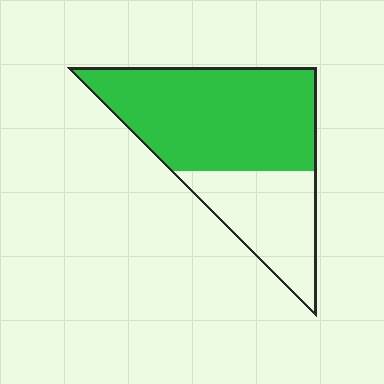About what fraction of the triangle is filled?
About two thirds (2/3).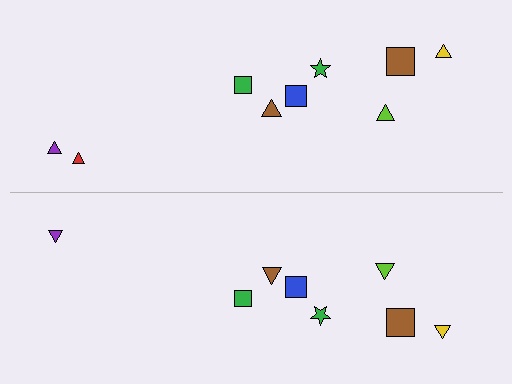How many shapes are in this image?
There are 17 shapes in this image.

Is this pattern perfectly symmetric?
No, the pattern is not perfectly symmetric. A red triangle is missing from the bottom side.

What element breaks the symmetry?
A red triangle is missing from the bottom side.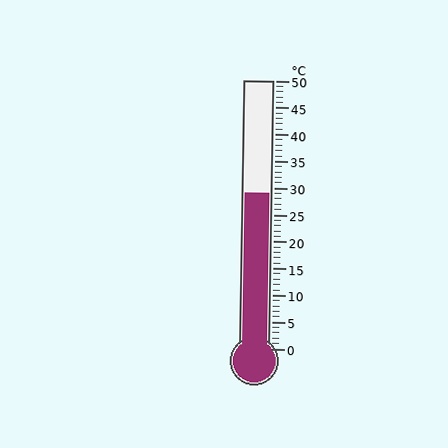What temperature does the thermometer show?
The thermometer shows approximately 29°C.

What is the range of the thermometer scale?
The thermometer scale ranges from 0°C to 50°C.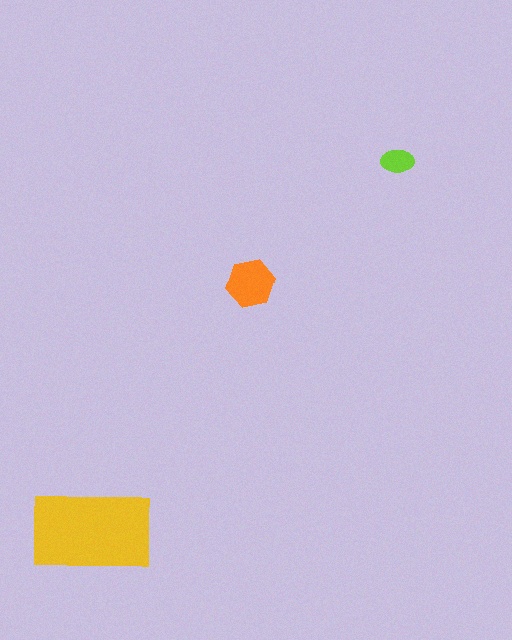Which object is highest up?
The lime ellipse is topmost.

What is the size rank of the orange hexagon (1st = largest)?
2nd.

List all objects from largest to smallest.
The yellow rectangle, the orange hexagon, the lime ellipse.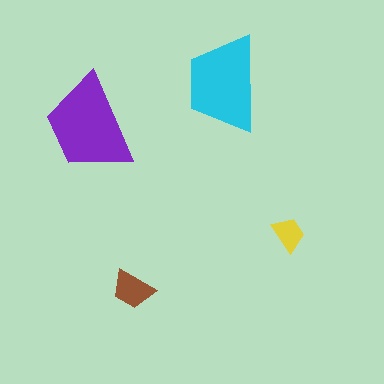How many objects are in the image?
There are 4 objects in the image.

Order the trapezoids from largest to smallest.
the purple one, the cyan one, the brown one, the yellow one.